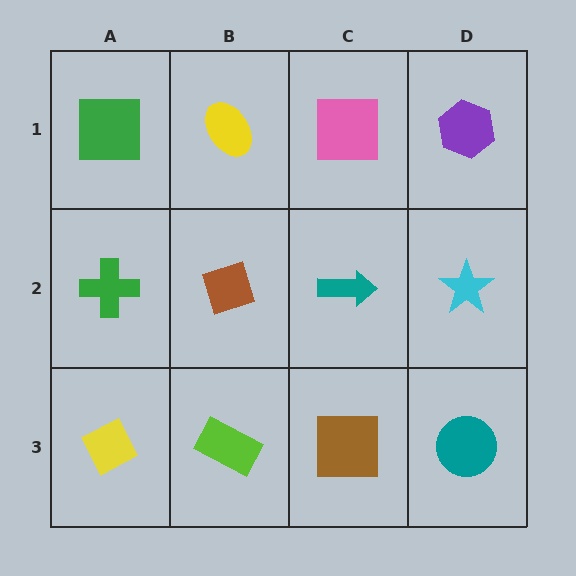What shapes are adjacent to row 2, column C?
A pink square (row 1, column C), a brown square (row 3, column C), a brown diamond (row 2, column B), a cyan star (row 2, column D).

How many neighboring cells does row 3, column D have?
2.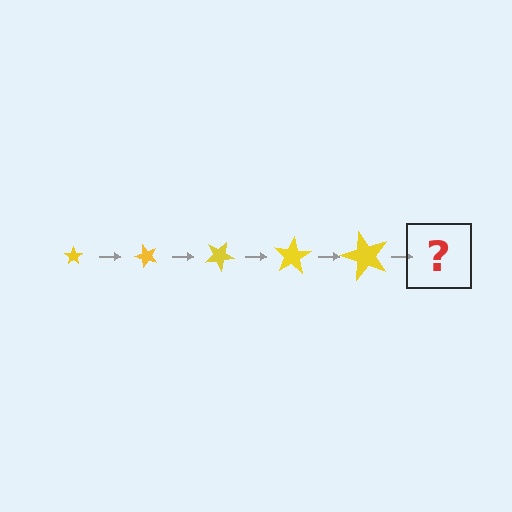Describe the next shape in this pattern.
It should be a star, larger than the previous one and rotated 250 degrees from the start.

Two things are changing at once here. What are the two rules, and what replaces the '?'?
The two rules are that the star grows larger each step and it rotates 50 degrees each step. The '?' should be a star, larger than the previous one and rotated 250 degrees from the start.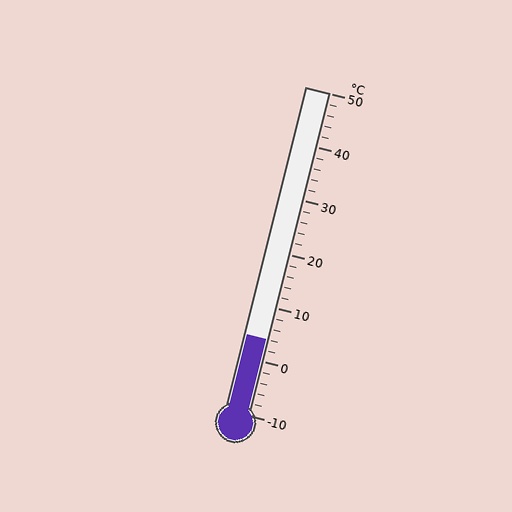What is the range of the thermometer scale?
The thermometer scale ranges from -10°C to 50°C.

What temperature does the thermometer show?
The thermometer shows approximately 4°C.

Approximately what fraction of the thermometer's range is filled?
The thermometer is filled to approximately 25% of its range.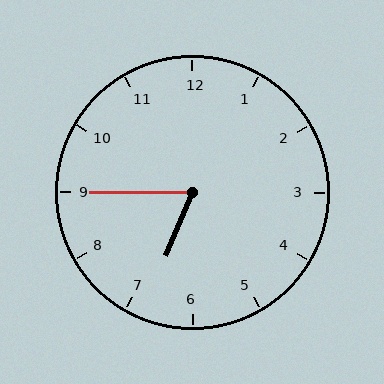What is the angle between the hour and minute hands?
Approximately 68 degrees.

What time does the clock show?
6:45.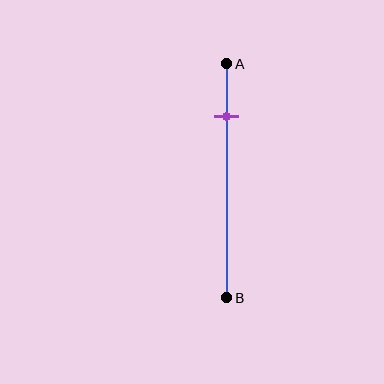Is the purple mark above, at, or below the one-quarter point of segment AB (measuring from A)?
The purple mark is approximately at the one-quarter point of segment AB.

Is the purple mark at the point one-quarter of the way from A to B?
Yes, the mark is approximately at the one-quarter point.